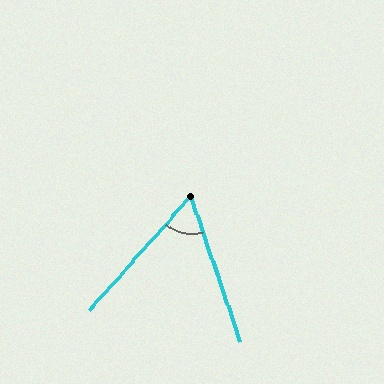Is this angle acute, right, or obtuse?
It is acute.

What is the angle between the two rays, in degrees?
Approximately 60 degrees.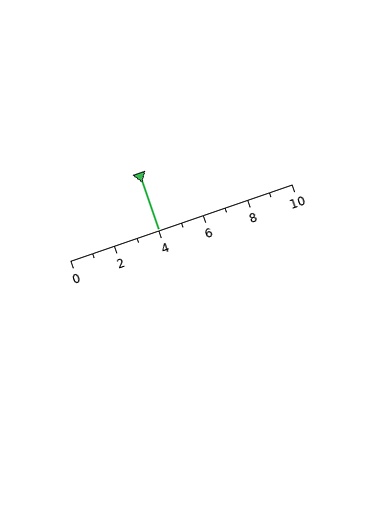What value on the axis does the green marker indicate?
The marker indicates approximately 4.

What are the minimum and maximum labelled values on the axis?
The axis runs from 0 to 10.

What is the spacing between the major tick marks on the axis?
The major ticks are spaced 2 apart.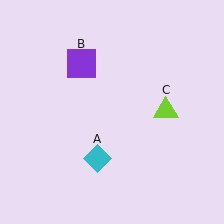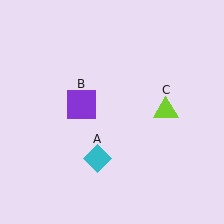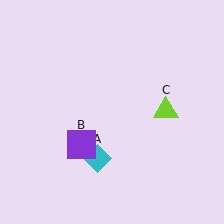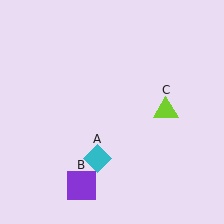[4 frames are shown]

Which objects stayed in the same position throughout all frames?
Cyan diamond (object A) and lime triangle (object C) remained stationary.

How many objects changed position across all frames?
1 object changed position: purple square (object B).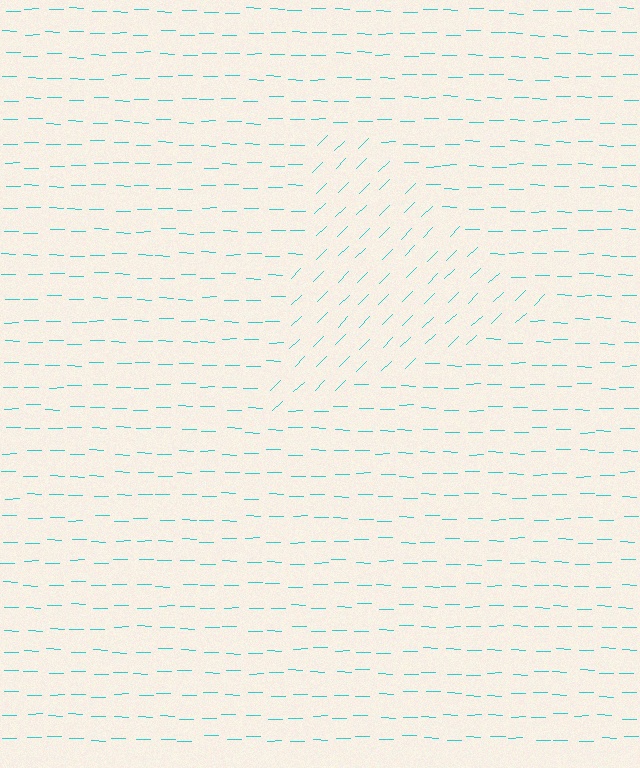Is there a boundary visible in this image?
Yes, there is a texture boundary formed by a change in line orientation.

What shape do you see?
I see a triangle.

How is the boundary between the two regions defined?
The boundary is defined purely by a change in line orientation (approximately 45 degrees difference). All lines are the same color and thickness.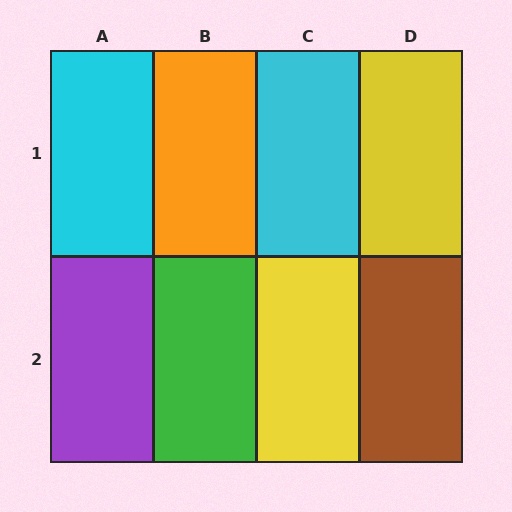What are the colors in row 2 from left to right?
Purple, green, yellow, brown.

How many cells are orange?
1 cell is orange.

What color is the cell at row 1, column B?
Orange.